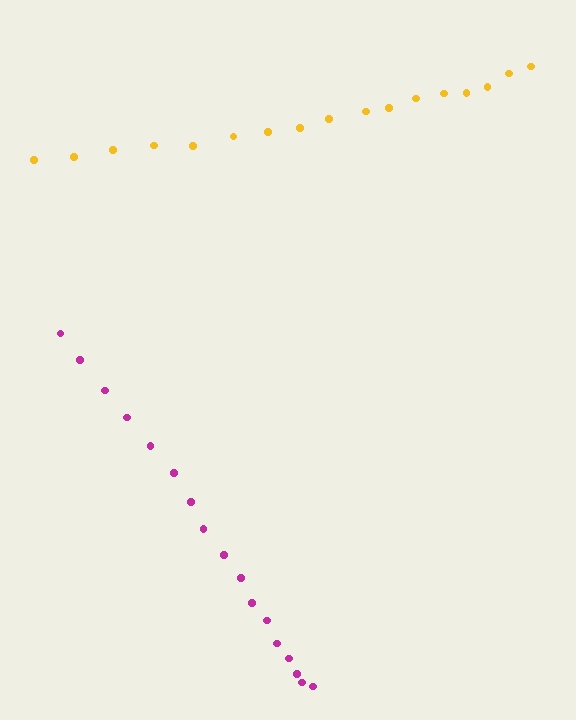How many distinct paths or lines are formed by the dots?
There are 2 distinct paths.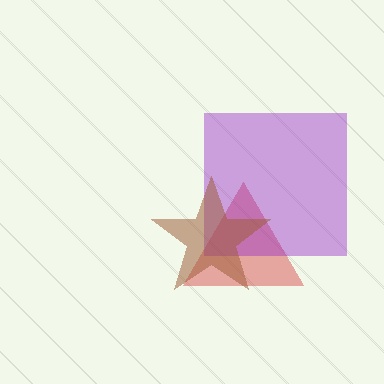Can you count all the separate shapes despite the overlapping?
Yes, there are 3 separate shapes.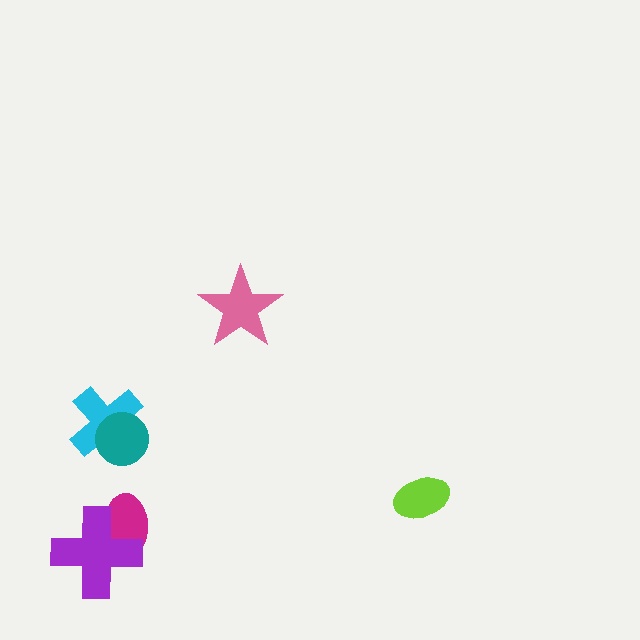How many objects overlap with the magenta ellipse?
1 object overlaps with the magenta ellipse.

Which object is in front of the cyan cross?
The teal circle is in front of the cyan cross.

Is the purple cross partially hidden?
No, no other shape covers it.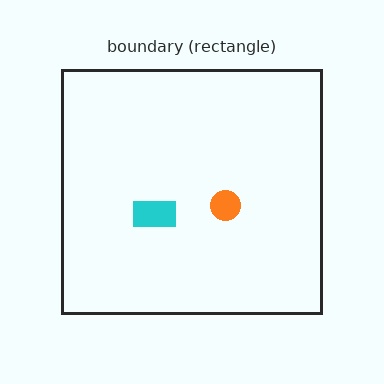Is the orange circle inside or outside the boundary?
Inside.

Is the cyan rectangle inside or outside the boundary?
Inside.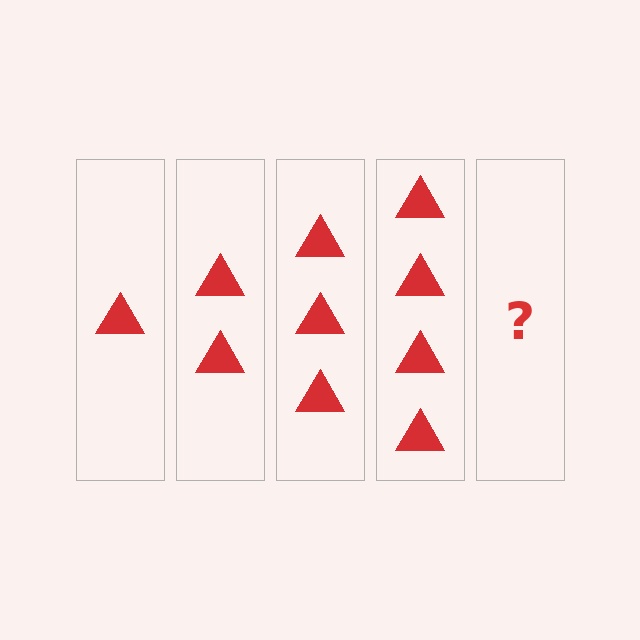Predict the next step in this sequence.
The next step is 5 triangles.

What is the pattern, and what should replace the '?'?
The pattern is that each step adds one more triangle. The '?' should be 5 triangles.